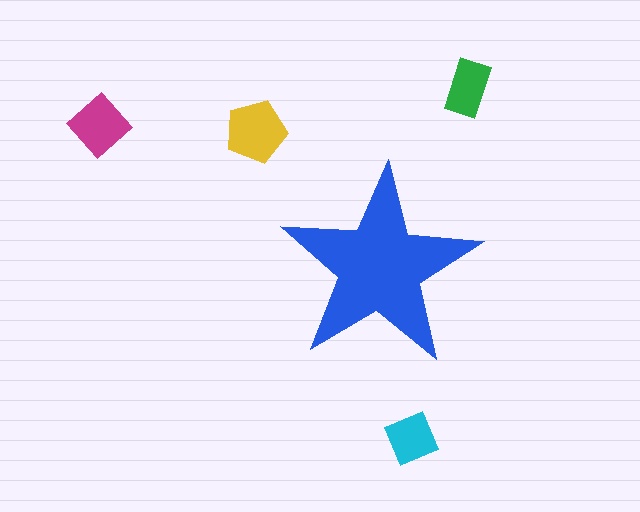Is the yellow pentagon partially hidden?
No, the yellow pentagon is fully visible.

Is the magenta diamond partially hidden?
No, the magenta diamond is fully visible.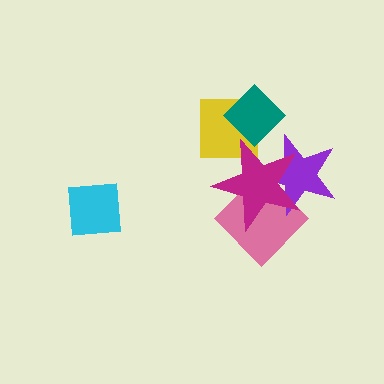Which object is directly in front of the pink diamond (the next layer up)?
The purple star is directly in front of the pink diamond.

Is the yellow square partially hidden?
Yes, it is partially covered by another shape.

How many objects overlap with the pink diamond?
2 objects overlap with the pink diamond.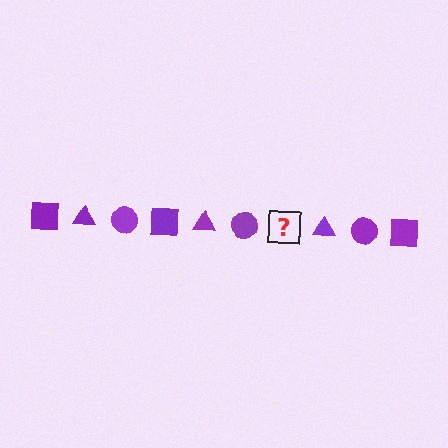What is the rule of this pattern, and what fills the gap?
The rule is that the pattern cycles through square, triangle, circle shapes in purple. The gap should be filled with a purple square.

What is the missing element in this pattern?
The missing element is a purple square.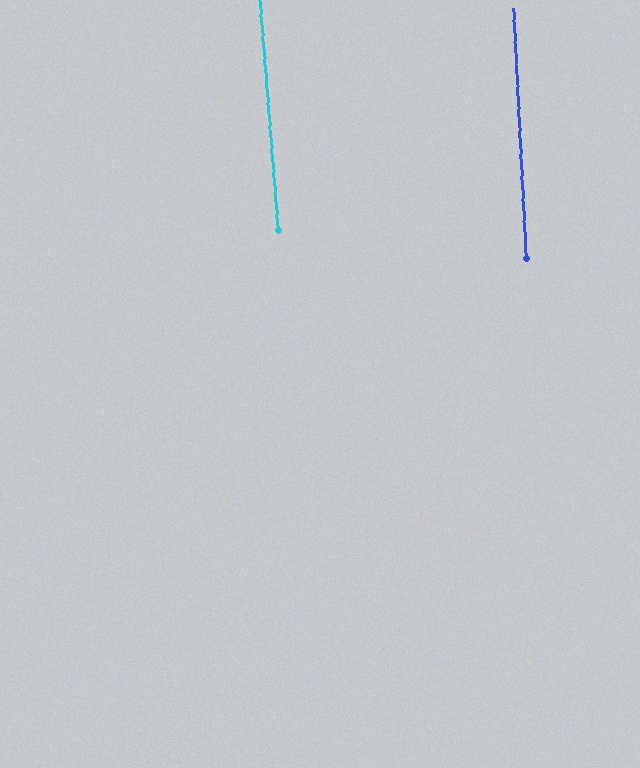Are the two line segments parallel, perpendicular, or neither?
Parallel — their directions differ by only 1.8°.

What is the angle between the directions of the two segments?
Approximately 2 degrees.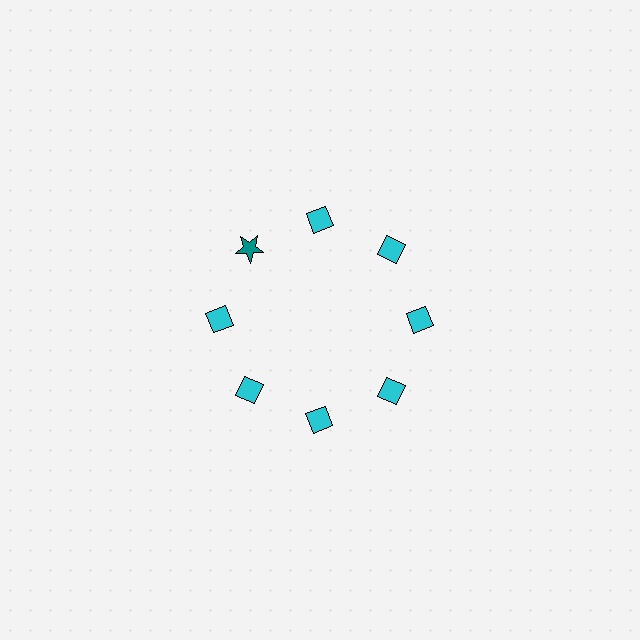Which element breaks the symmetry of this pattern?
The teal star at roughly the 10 o'clock position breaks the symmetry. All other shapes are cyan diamonds.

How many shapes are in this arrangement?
There are 8 shapes arranged in a ring pattern.